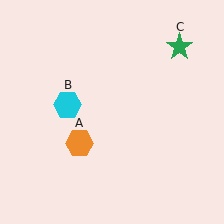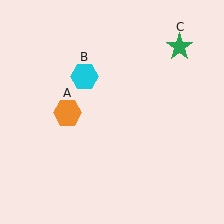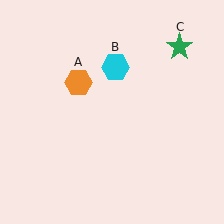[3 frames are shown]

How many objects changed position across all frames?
2 objects changed position: orange hexagon (object A), cyan hexagon (object B).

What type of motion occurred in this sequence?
The orange hexagon (object A), cyan hexagon (object B) rotated clockwise around the center of the scene.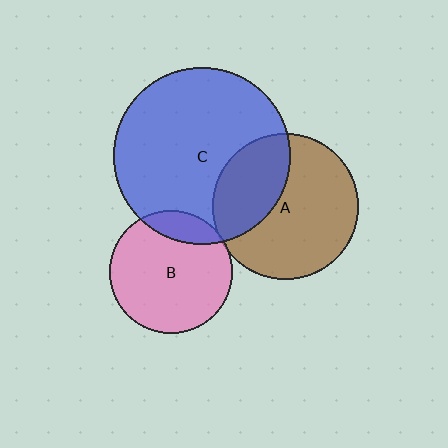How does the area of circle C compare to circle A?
Approximately 1.5 times.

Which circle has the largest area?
Circle C (blue).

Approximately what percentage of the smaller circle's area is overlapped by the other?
Approximately 15%.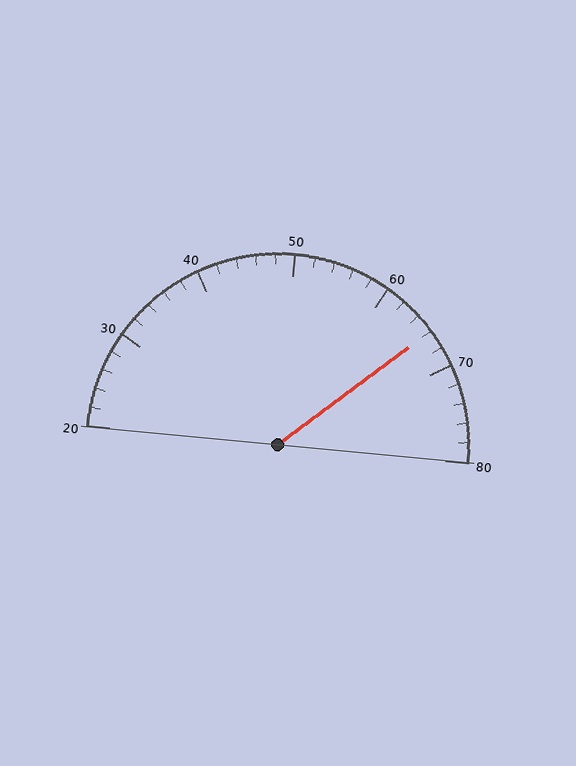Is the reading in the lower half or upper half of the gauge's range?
The reading is in the upper half of the range (20 to 80).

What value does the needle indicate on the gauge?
The needle indicates approximately 66.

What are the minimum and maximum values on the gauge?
The gauge ranges from 20 to 80.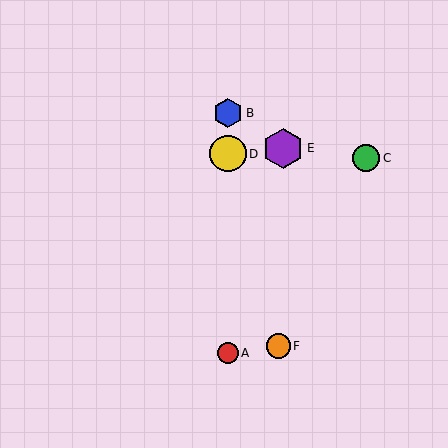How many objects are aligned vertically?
3 objects (A, B, D) are aligned vertically.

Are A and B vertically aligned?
Yes, both are at x≈228.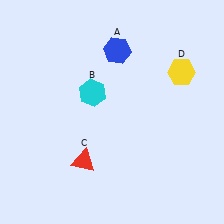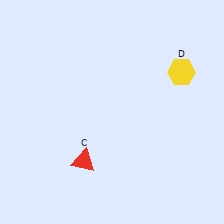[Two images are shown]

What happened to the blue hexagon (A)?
The blue hexagon (A) was removed in Image 2. It was in the top-right area of Image 1.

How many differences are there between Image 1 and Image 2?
There are 2 differences between the two images.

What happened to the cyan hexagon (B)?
The cyan hexagon (B) was removed in Image 2. It was in the top-left area of Image 1.